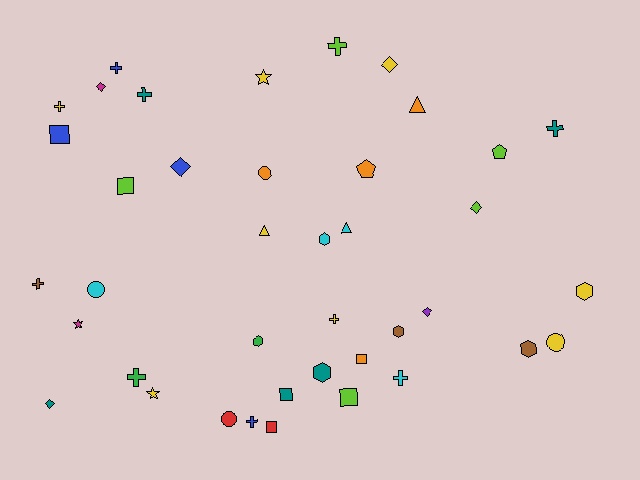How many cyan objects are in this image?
There are 4 cyan objects.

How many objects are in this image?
There are 40 objects.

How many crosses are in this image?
There are 10 crosses.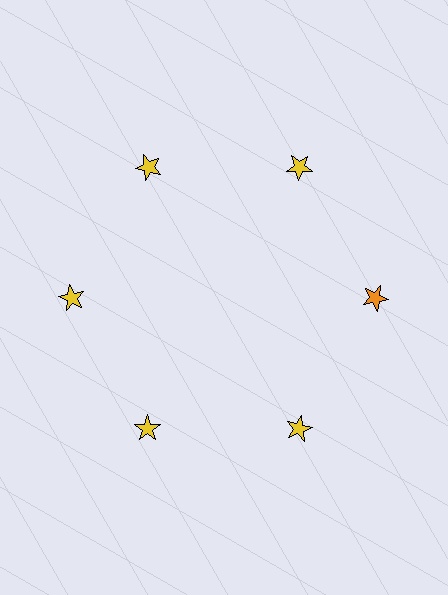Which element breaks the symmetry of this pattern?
The orange star at roughly the 3 o'clock position breaks the symmetry. All other shapes are yellow stars.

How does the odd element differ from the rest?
It has a different color: orange instead of yellow.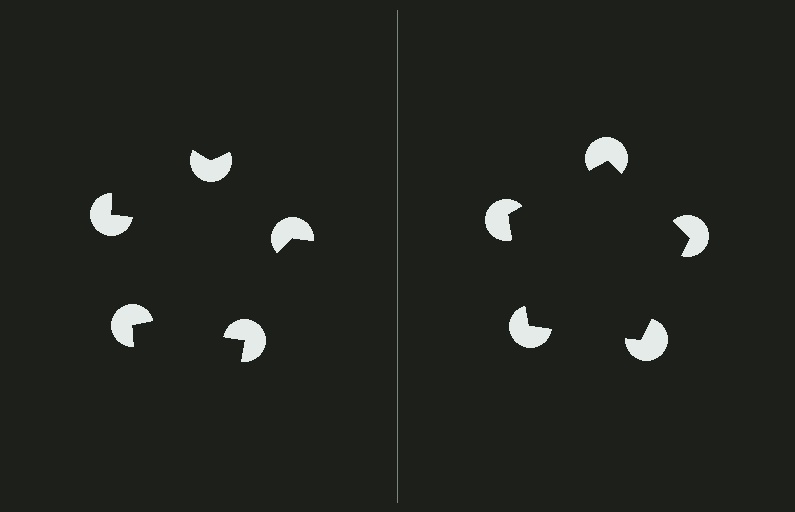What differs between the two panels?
The pac-man discs are positioned identically on both sides; only the wedge orientations differ. On the right they align to a pentagon; on the left they are misaligned.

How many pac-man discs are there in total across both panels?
10 — 5 on each side.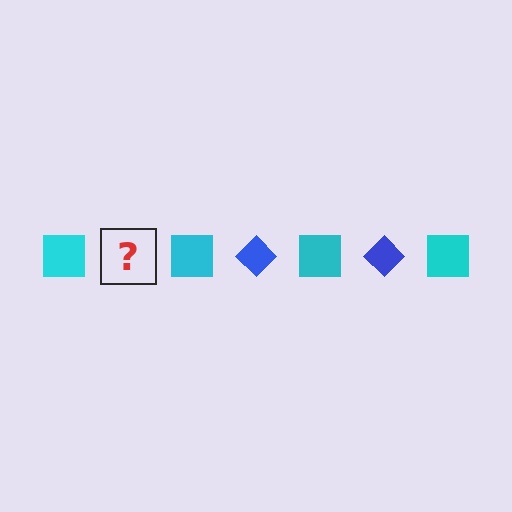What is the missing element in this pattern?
The missing element is a blue diamond.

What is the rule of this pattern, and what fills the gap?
The rule is that the pattern alternates between cyan square and blue diamond. The gap should be filled with a blue diamond.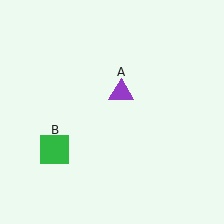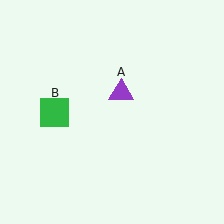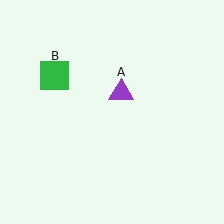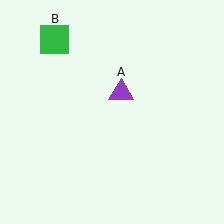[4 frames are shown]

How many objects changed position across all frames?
1 object changed position: green square (object B).